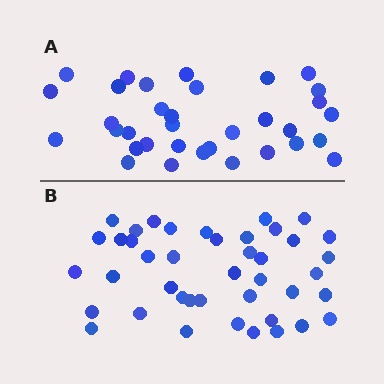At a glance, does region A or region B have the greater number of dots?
Region B (the bottom region) has more dots.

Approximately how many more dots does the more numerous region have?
Region B has roughly 8 or so more dots than region A.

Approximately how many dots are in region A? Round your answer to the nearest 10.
About 30 dots. (The exact count is 34, which rounds to 30.)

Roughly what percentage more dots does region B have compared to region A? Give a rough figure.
About 25% more.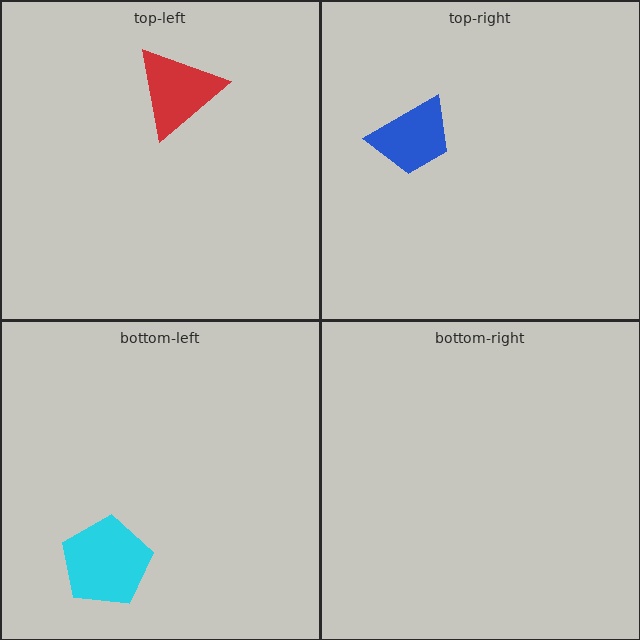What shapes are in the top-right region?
The blue trapezoid.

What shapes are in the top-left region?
The red triangle.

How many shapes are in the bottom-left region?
1.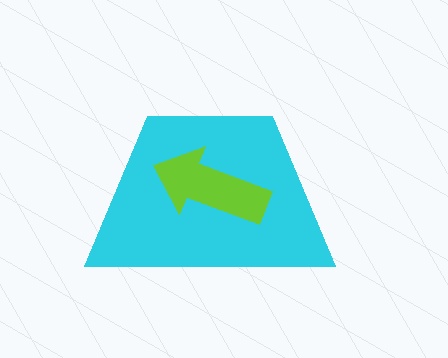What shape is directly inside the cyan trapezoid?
The lime arrow.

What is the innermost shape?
The lime arrow.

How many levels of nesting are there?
2.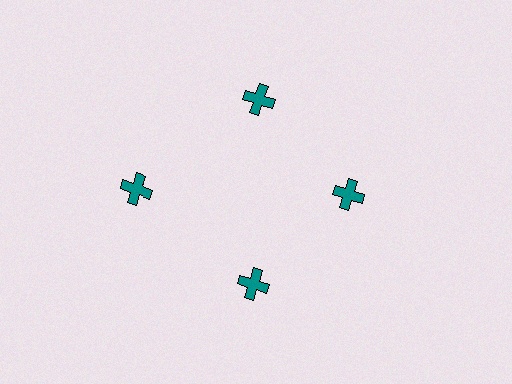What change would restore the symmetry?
The symmetry would be restored by moving it inward, back onto the ring so that all 4 crosses sit at equal angles and equal distance from the center.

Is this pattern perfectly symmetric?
No. The 4 teal crosses are arranged in a ring, but one element near the 9 o'clock position is pushed outward from the center, breaking the 4-fold rotational symmetry.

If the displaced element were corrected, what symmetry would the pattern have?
It would have 4-fold rotational symmetry — the pattern would map onto itself every 90 degrees.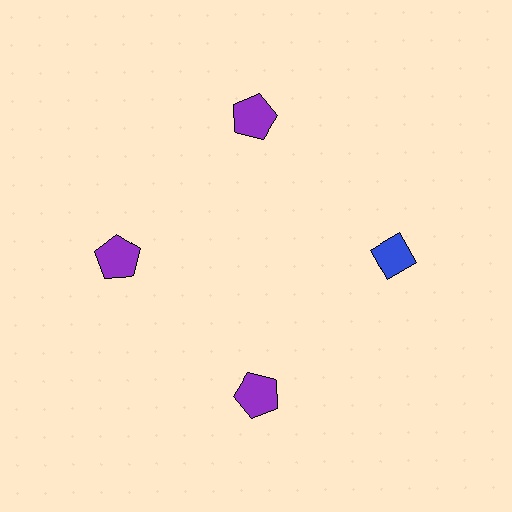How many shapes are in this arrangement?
There are 4 shapes arranged in a ring pattern.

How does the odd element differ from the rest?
It differs in both color (blue instead of purple) and shape (diamond instead of pentagon).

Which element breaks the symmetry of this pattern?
The blue diamond at roughly the 3 o'clock position breaks the symmetry. All other shapes are purple pentagons.